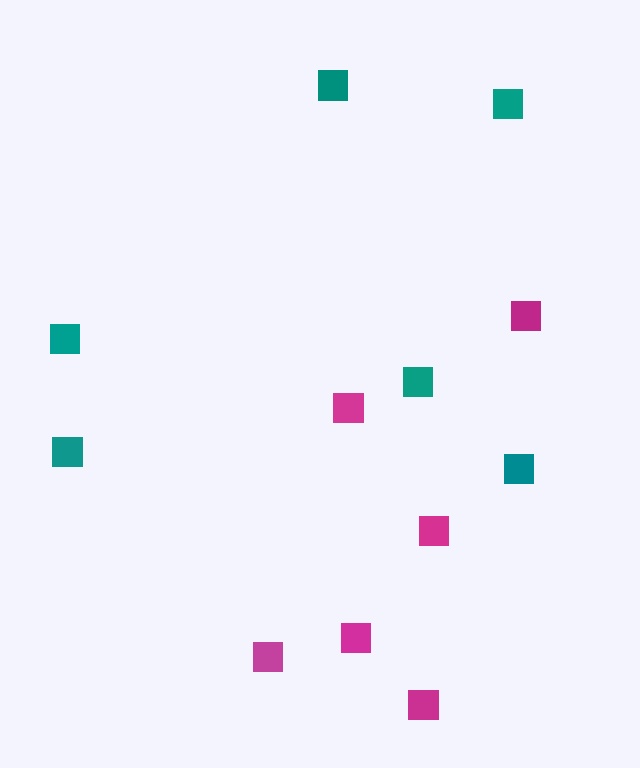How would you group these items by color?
There are 2 groups: one group of teal squares (6) and one group of magenta squares (6).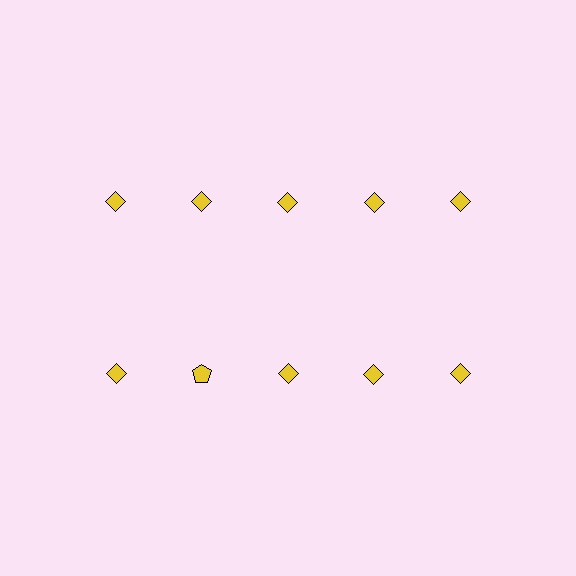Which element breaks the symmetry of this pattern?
The yellow pentagon in the second row, second from left column breaks the symmetry. All other shapes are yellow diamonds.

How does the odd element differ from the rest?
It has a different shape: pentagon instead of diamond.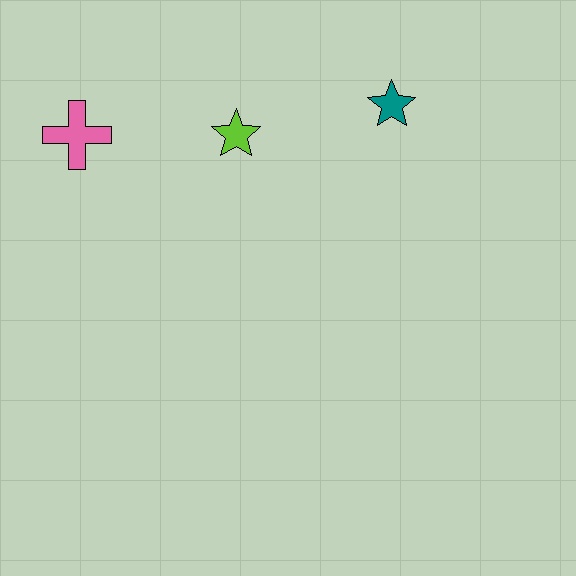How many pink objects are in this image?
There is 1 pink object.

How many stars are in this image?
There are 2 stars.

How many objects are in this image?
There are 3 objects.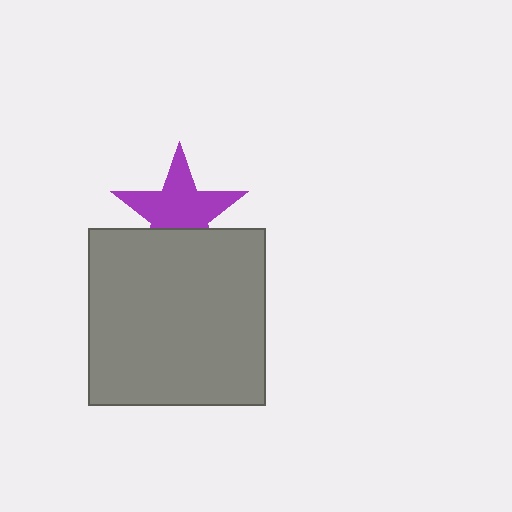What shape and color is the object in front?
The object in front is a gray square.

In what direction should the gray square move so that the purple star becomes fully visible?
The gray square should move down. That is the shortest direction to clear the overlap and leave the purple star fully visible.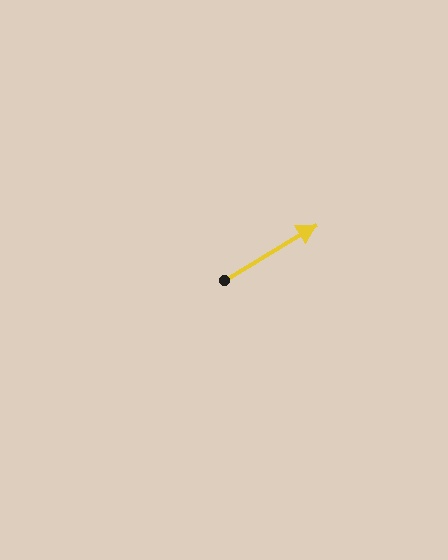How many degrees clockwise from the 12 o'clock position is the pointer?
Approximately 59 degrees.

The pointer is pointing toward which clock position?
Roughly 2 o'clock.